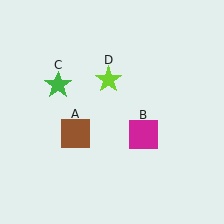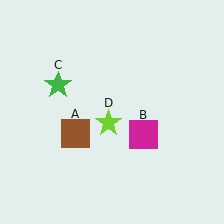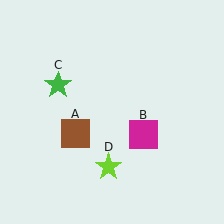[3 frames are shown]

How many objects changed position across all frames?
1 object changed position: lime star (object D).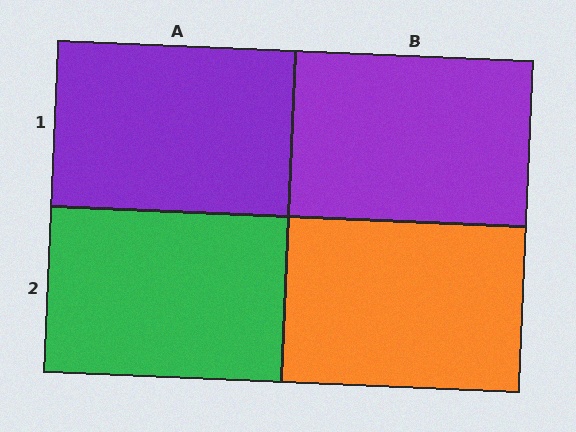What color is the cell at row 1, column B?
Purple.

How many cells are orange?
1 cell is orange.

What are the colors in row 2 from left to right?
Green, orange.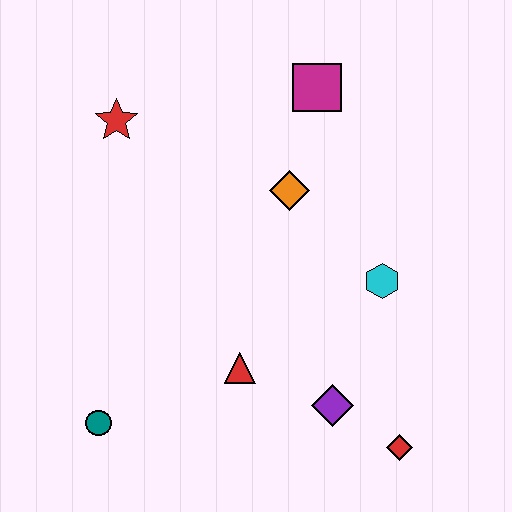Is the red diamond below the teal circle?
Yes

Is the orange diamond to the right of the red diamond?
No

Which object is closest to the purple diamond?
The red diamond is closest to the purple diamond.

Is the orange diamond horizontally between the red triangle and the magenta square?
Yes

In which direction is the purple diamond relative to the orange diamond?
The purple diamond is below the orange diamond.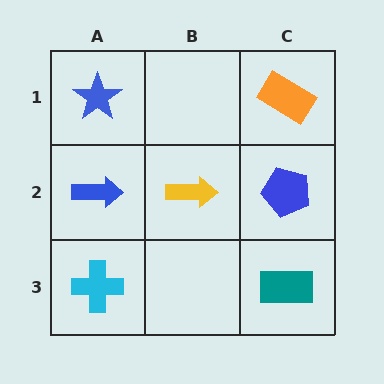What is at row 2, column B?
A yellow arrow.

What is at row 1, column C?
An orange rectangle.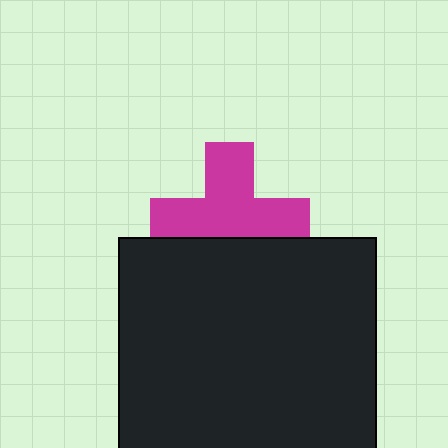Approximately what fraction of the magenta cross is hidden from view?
Roughly 30% of the magenta cross is hidden behind the black rectangle.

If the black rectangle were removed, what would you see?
You would see the complete magenta cross.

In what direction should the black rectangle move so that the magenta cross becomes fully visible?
The black rectangle should move down. That is the shortest direction to clear the overlap and leave the magenta cross fully visible.